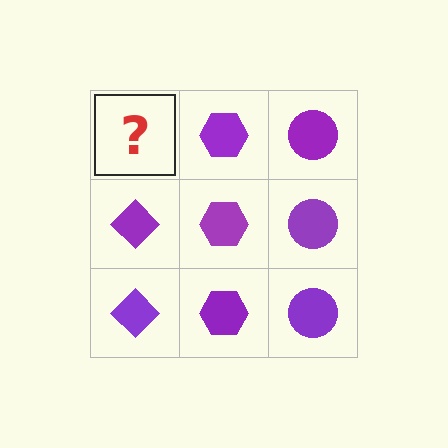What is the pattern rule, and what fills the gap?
The rule is that each column has a consistent shape. The gap should be filled with a purple diamond.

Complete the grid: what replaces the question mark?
The question mark should be replaced with a purple diamond.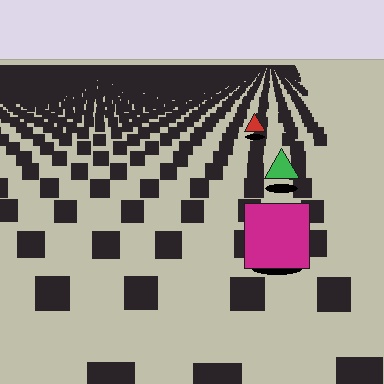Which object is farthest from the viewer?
The red triangle is farthest from the viewer. It appears smaller and the ground texture around it is denser.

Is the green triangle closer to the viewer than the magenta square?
No. The magenta square is closer — you can tell from the texture gradient: the ground texture is coarser near it.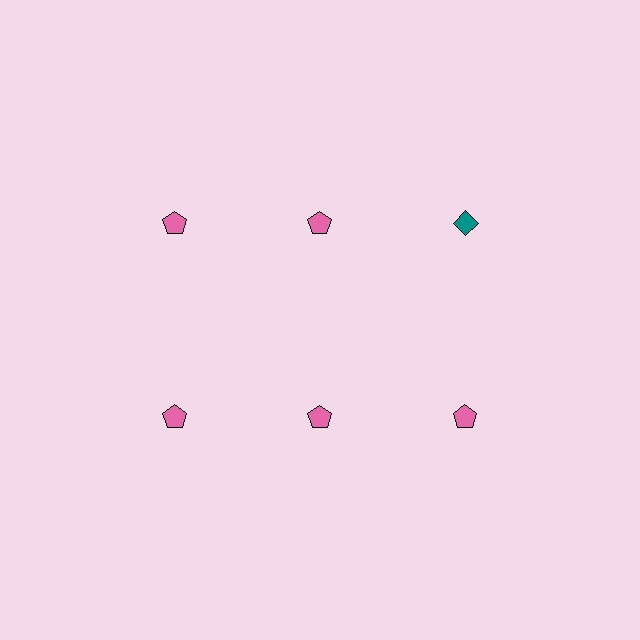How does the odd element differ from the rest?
It differs in both color (teal instead of pink) and shape (diamond instead of pentagon).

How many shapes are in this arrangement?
There are 6 shapes arranged in a grid pattern.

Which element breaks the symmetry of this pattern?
The teal diamond in the top row, center column breaks the symmetry. All other shapes are pink pentagons.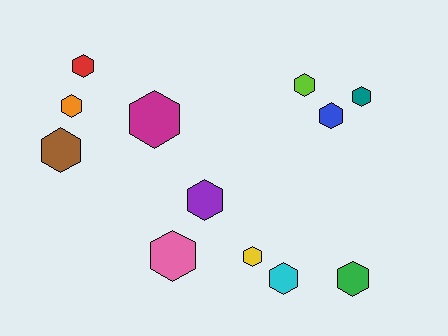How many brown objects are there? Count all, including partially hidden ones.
There is 1 brown object.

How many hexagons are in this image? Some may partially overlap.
There are 12 hexagons.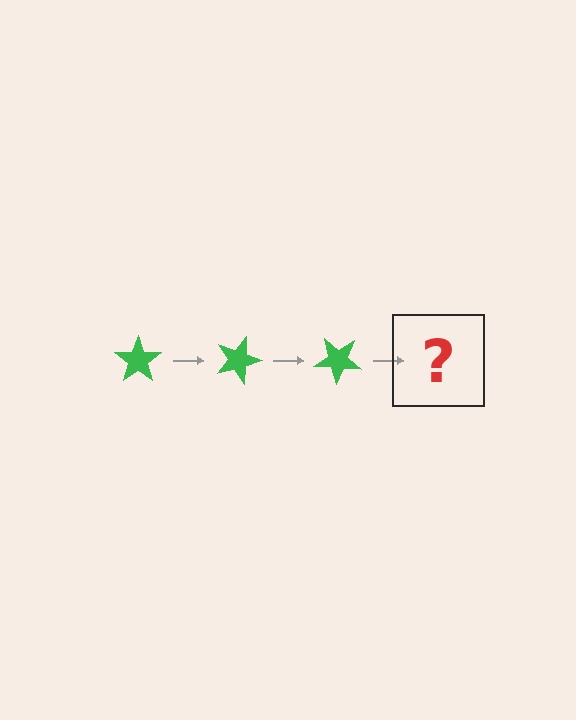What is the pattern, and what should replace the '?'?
The pattern is that the star rotates 20 degrees each step. The '?' should be a green star rotated 60 degrees.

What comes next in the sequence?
The next element should be a green star rotated 60 degrees.